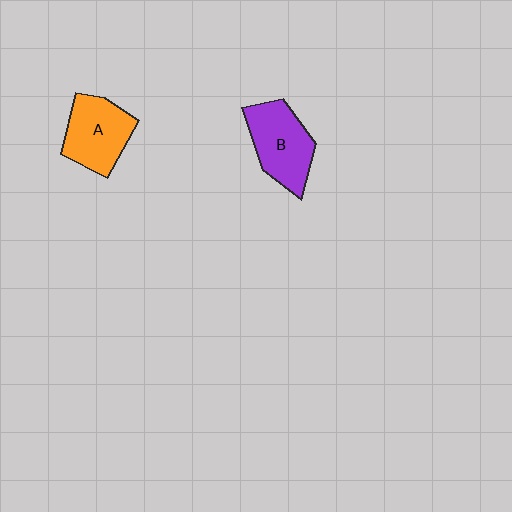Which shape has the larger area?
Shape B (purple).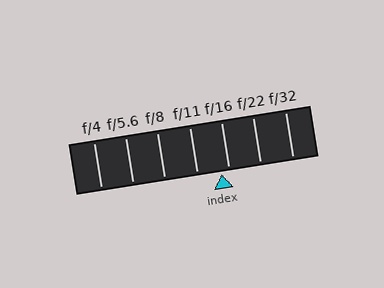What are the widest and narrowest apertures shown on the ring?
The widest aperture shown is f/4 and the narrowest is f/32.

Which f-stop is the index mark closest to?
The index mark is closest to f/16.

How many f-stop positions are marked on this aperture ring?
There are 7 f-stop positions marked.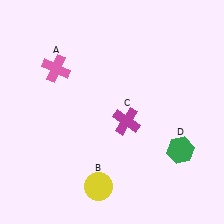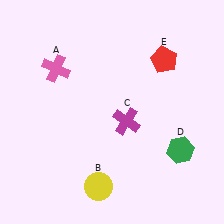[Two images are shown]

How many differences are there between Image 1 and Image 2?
There is 1 difference between the two images.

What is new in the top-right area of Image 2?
A red pentagon (E) was added in the top-right area of Image 2.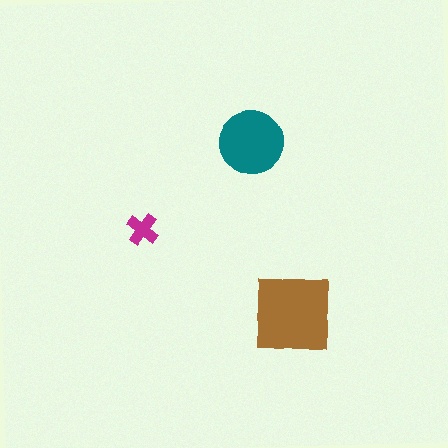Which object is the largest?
The brown square.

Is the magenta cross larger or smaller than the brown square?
Smaller.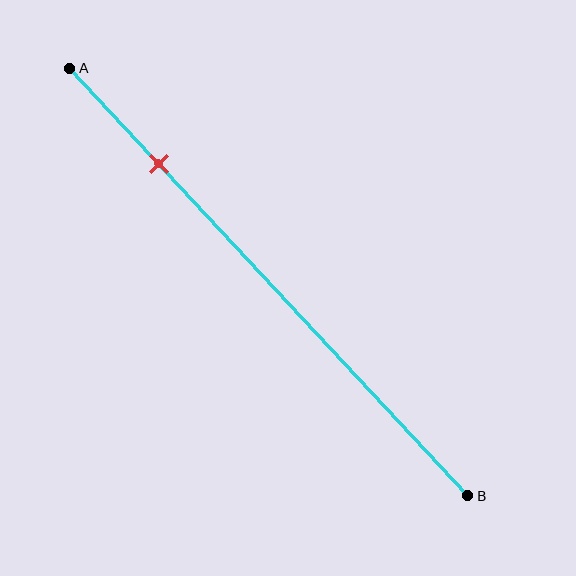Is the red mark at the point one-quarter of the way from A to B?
Yes, the mark is approximately at the one-quarter point.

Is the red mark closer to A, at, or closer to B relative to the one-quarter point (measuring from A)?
The red mark is approximately at the one-quarter point of segment AB.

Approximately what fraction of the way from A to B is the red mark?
The red mark is approximately 20% of the way from A to B.